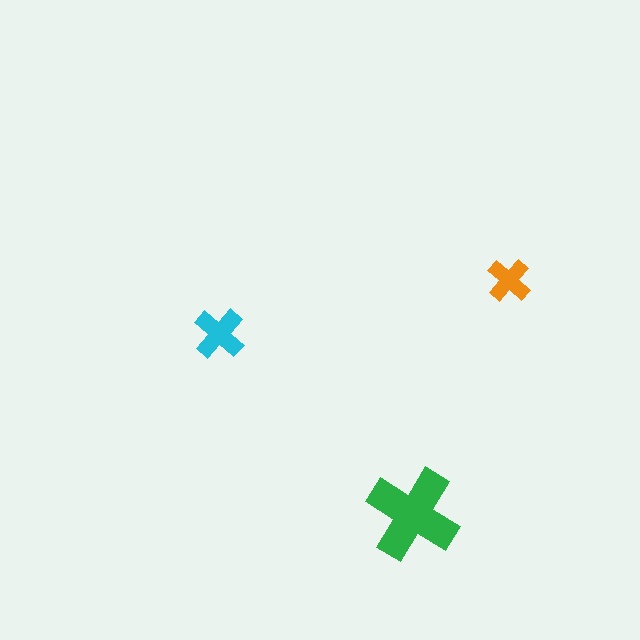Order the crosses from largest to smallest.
the green one, the cyan one, the orange one.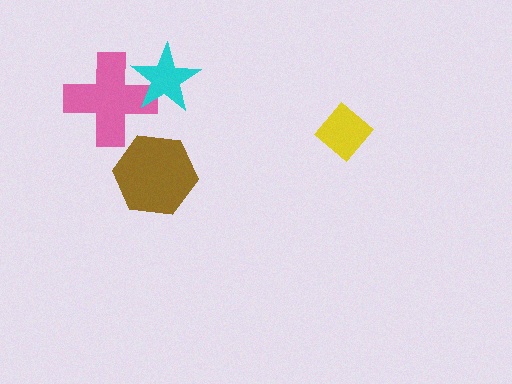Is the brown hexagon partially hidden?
No, no other shape covers it.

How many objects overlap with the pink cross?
1 object overlaps with the pink cross.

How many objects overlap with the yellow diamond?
0 objects overlap with the yellow diamond.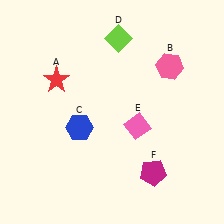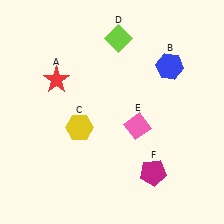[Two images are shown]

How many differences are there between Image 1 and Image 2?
There are 2 differences between the two images.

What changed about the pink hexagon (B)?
In Image 1, B is pink. In Image 2, it changed to blue.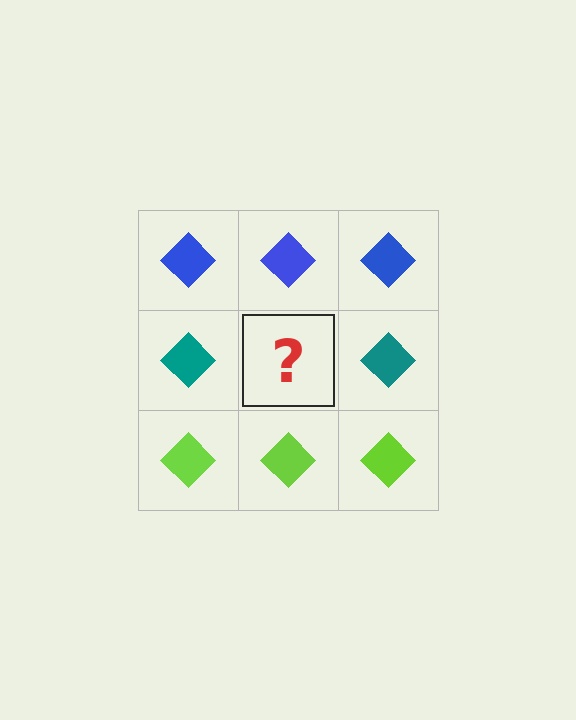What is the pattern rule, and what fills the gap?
The rule is that each row has a consistent color. The gap should be filled with a teal diamond.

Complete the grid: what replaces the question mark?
The question mark should be replaced with a teal diamond.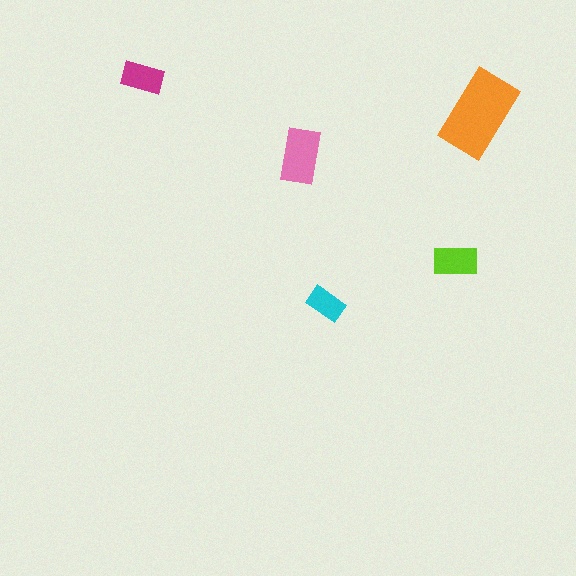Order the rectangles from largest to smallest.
the orange one, the pink one, the lime one, the magenta one, the cyan one.